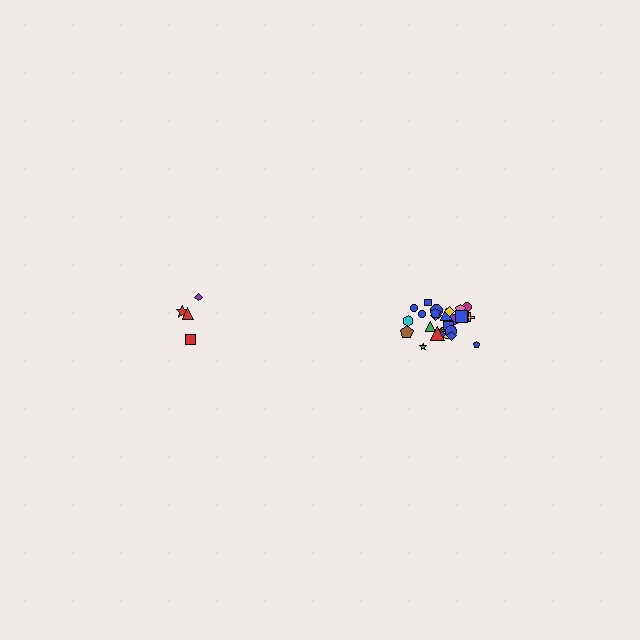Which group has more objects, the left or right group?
The right group.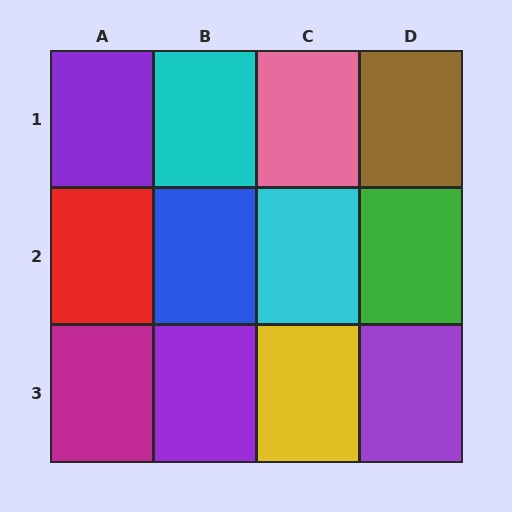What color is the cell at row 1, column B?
Cyan.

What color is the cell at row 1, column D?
Brown.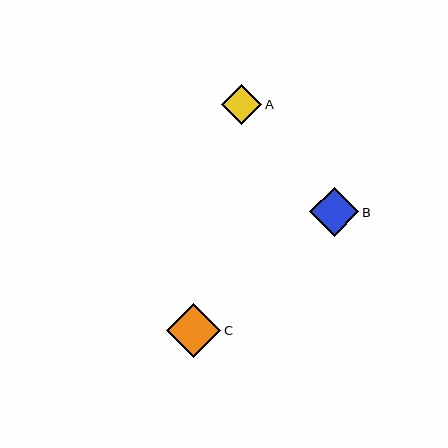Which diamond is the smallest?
Diamond A is the smallest with a size of approximately 40 pixels.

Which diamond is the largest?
Diamond C is the largest with a size of approximately 54 pixels.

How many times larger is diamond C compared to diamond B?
Diamond C is approximately 1.1 times the size of diamond B.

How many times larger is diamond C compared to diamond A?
Diamond C is approximately 1.4 times the size of diamond A.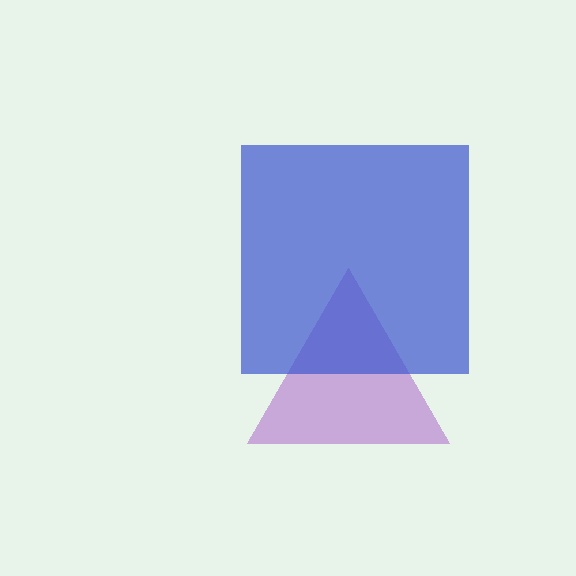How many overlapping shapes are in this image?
There are 2 overlapping shapes in the image.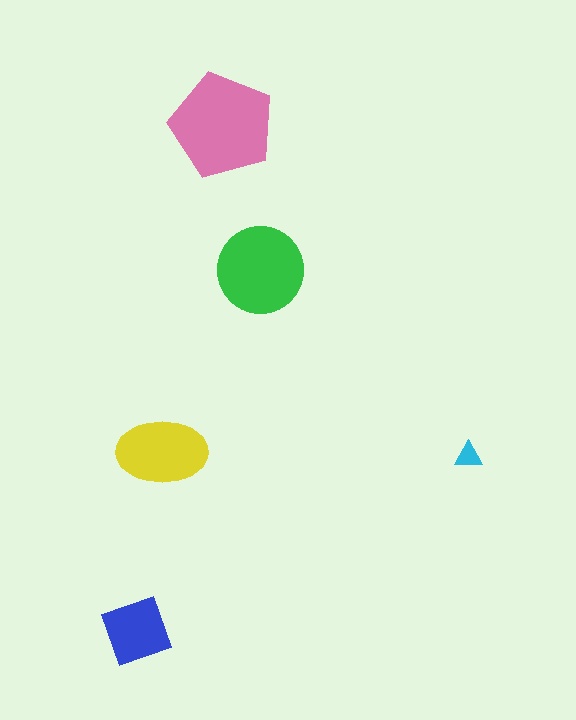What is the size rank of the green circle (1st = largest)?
2nd.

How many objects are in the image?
There are 5 objects in the image.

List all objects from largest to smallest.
The pink pentagon, the green circle, the yellow ellipse, the blue square, the cyan triangle.